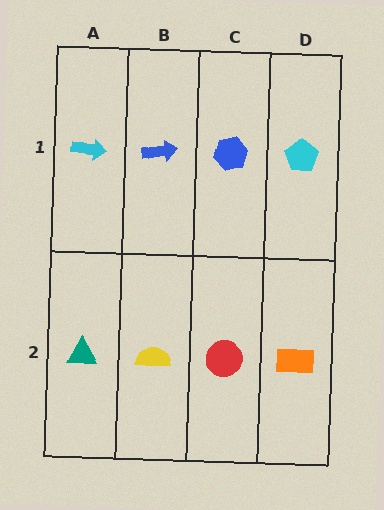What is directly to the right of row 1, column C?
A cyan pentagon.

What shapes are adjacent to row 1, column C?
A red circle (row 2, column C), a blue arrow (row 1, column B), a cyan pentagon (row 1, column D).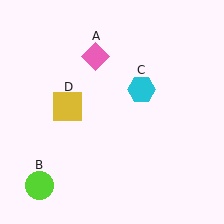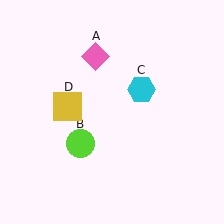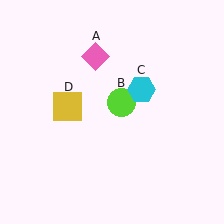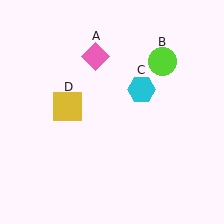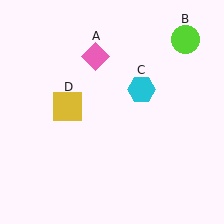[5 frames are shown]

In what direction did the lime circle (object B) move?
The lime circle (object B) moved up and to the right.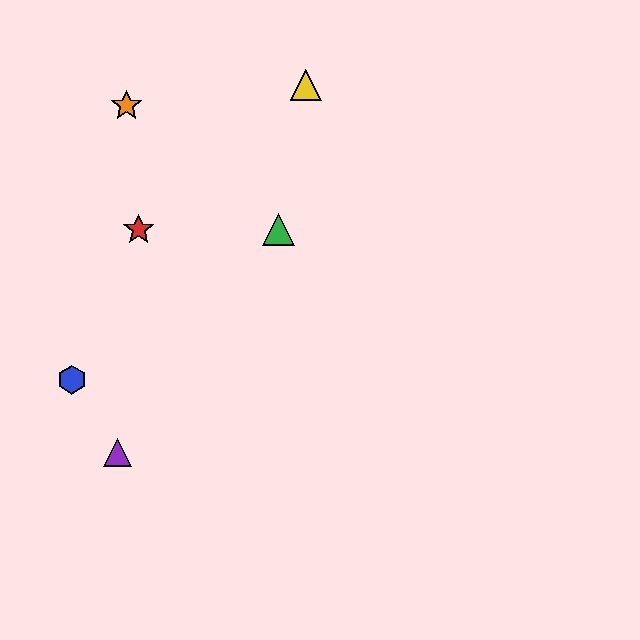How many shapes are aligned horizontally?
2 shapes (the red star, the green triangle) are aligned horizontally.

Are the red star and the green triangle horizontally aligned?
Yes, both are at y≈230.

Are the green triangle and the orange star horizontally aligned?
No, the green triangle is at y≈230 and the orange star is at y≈106.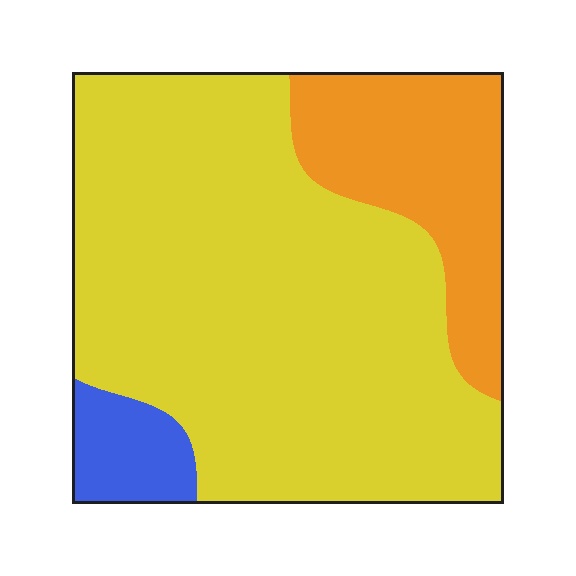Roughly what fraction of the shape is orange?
Orange covers about 20% of the shape.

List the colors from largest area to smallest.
From largest to smallest: yellow, orange, blue.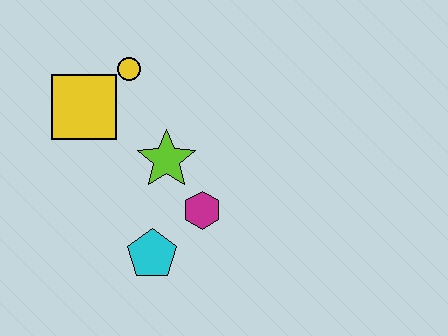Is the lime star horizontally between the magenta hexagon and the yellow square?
Yes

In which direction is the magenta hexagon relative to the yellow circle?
The magenta hexagon is below the yellow circle.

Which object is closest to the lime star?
The magenta hexagon is closest to the lime star.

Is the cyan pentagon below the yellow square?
Yes